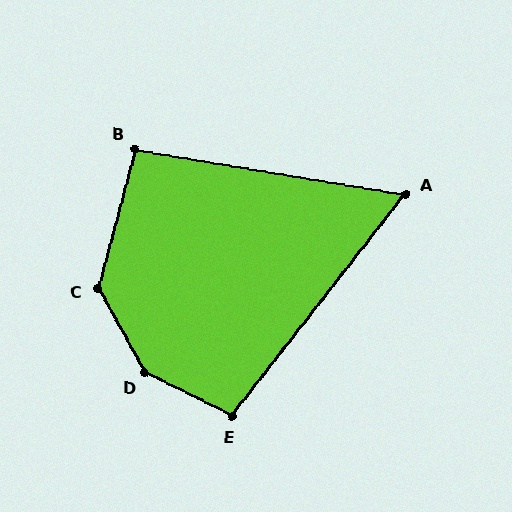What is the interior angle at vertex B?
Approximately 95 degrees (obtuse).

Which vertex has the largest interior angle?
D, at approximately 145 degrees.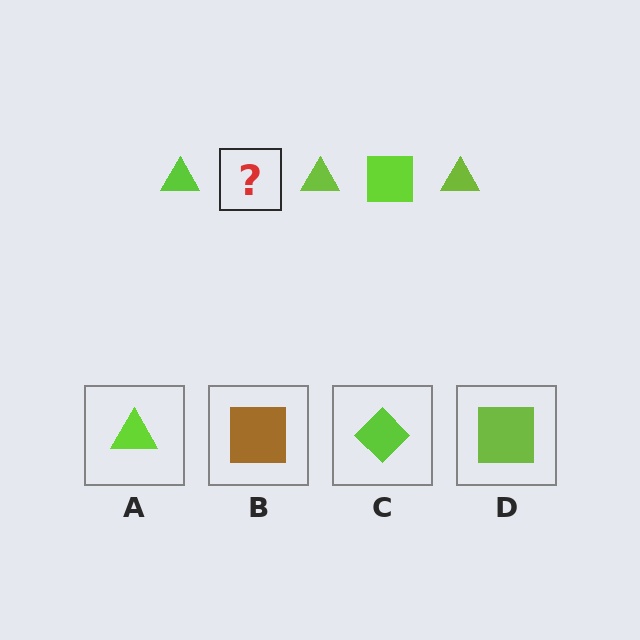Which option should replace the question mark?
Option D.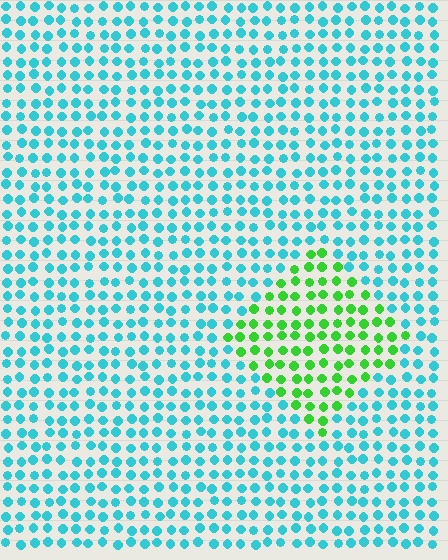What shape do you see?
I see a diamond.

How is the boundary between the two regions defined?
The boundary is defined purely by a slight shift in hue (about 64 degrees). Spacing, size, and orientation are identical on both sides.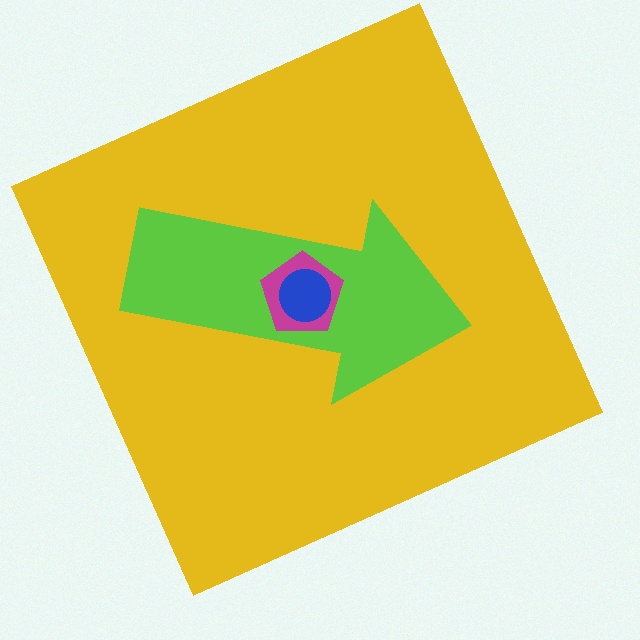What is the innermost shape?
The blue circle.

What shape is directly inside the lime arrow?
The magenta pentagon.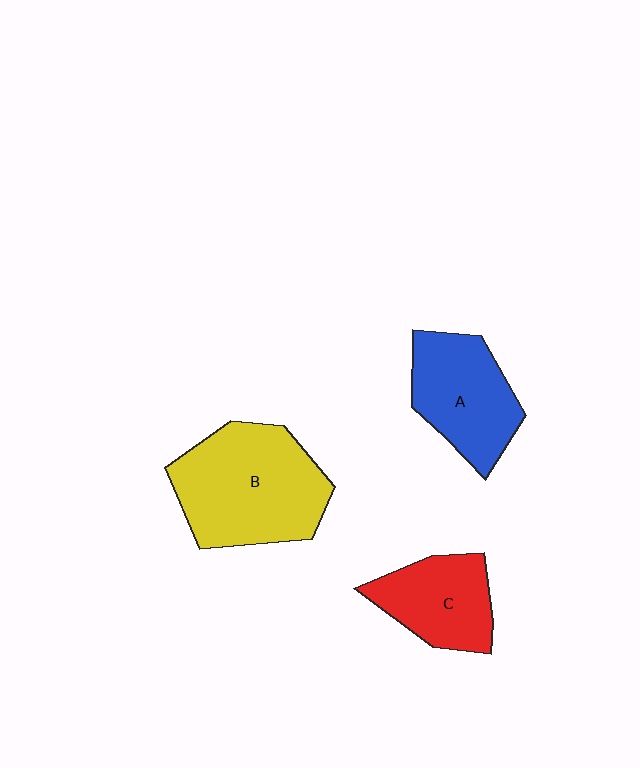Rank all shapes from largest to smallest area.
From largest to smallest: B (yellow), A (blue), C (red).